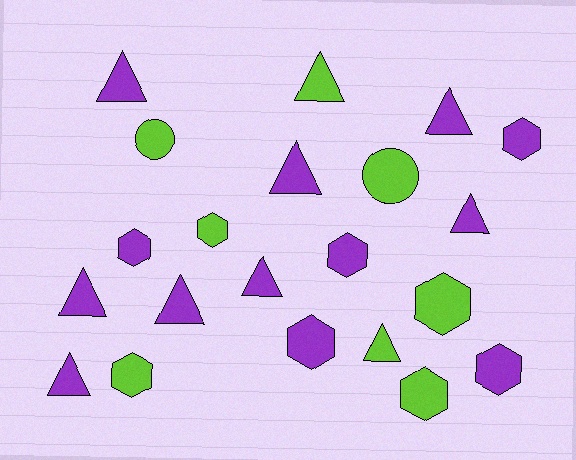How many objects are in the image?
There are 21 objects.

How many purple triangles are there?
There are 8 purple triangles.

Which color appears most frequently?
Purple, with 13 objects.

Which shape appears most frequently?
Triangle, with 10 objects.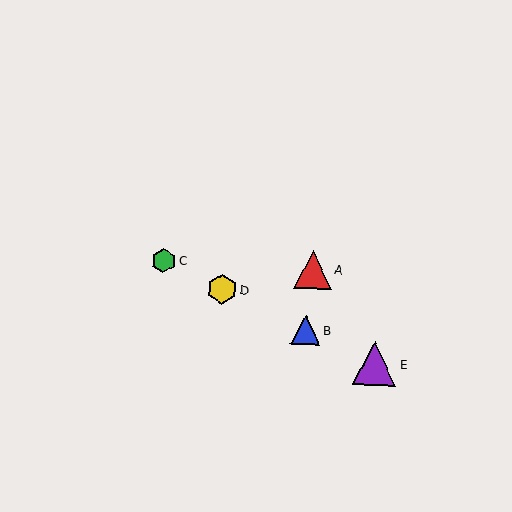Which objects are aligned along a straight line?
Objects B, C, D, E are aligned along a straight line.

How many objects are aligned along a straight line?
4 objects (B, C, D, E) are aligned along a straight line.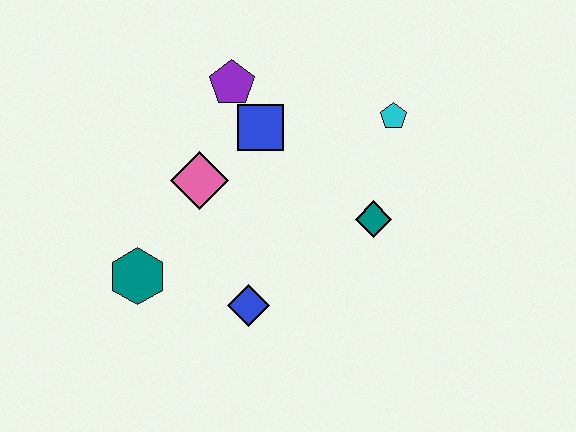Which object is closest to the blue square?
The purple pentagon is closest to the blue square.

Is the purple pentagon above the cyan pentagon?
Yes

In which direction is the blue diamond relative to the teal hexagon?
The blue diamond is to the right of the teal hexagon.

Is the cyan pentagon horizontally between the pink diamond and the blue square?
No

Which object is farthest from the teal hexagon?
The cyan pentagon is farthest from the teal hexagon.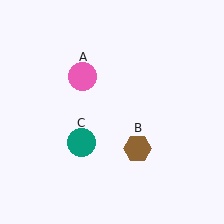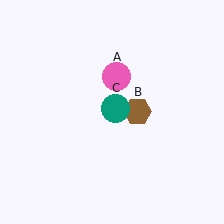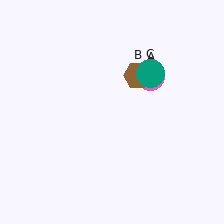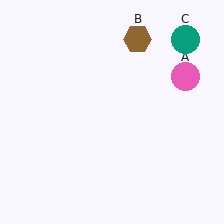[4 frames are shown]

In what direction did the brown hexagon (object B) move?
The brown hexagon (object B) moved up.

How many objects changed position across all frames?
3 objects changed position: pink circle (object A), brown hexagon (object B), teal circle (object C).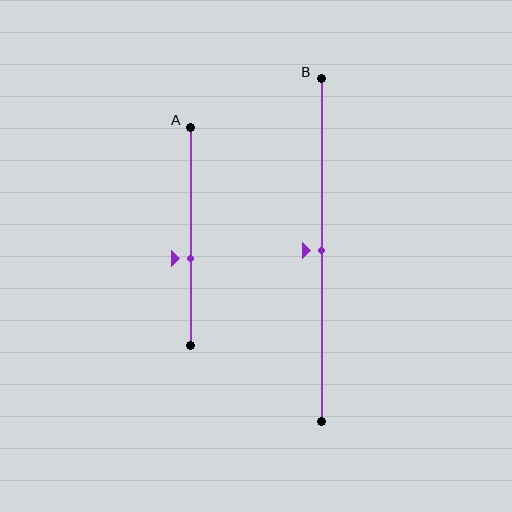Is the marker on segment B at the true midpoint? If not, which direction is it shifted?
Yes, the marker on segment B is at the true midpoint.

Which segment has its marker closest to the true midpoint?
Segment B has its marker closest to the true midpoint.